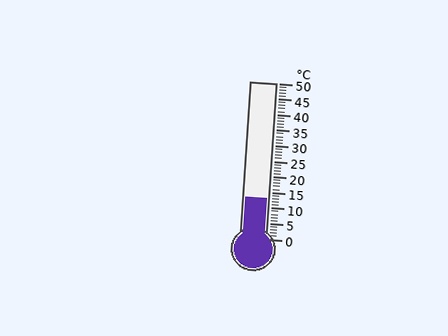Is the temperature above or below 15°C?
The temperature is below 15°C.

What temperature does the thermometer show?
The thermometer shows approximately 13°C.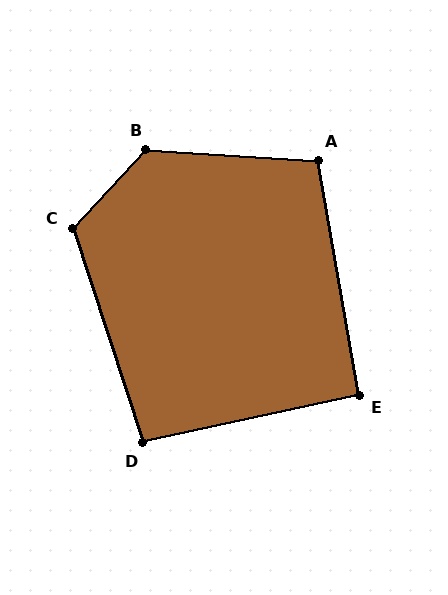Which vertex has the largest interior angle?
B, at approximately 130 degrees.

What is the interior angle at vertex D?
Approximately 96 degrees (obtuse).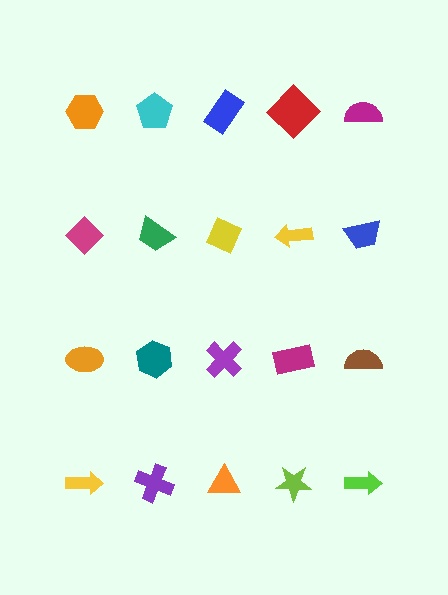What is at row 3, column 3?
A purple cross.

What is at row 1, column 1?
An orange hexagon.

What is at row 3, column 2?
A teal hexagon.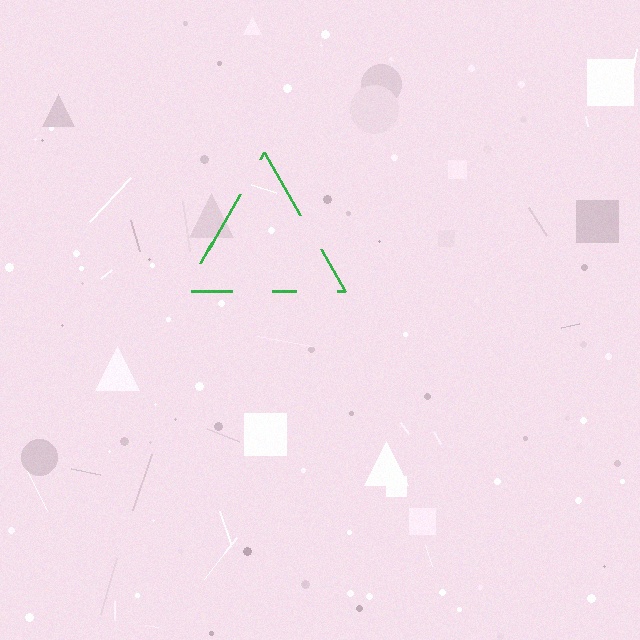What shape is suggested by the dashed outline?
The dashed outline suggests a triangle.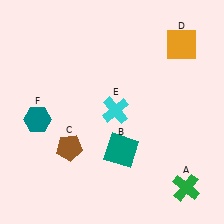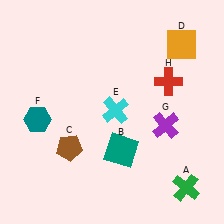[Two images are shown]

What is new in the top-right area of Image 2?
A red cross (H) was added in the top-right area of Image 2.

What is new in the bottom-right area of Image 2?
A purple cross (G) was added in the bottom-right area of Image 2.